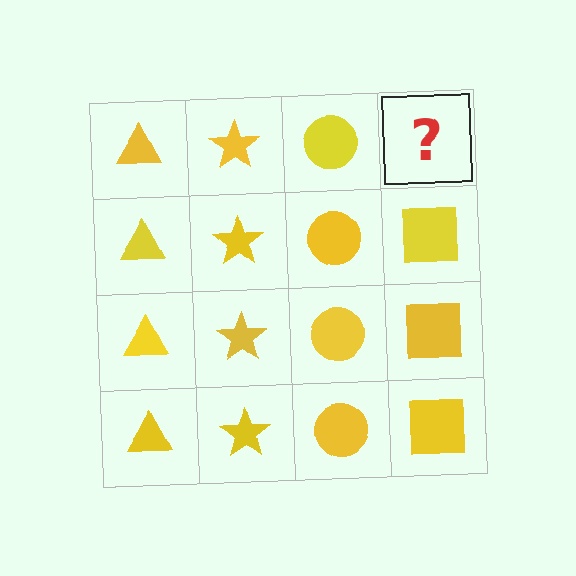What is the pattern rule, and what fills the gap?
The rule is that each column has a consistent shape. The gap should be filled with a yellow square.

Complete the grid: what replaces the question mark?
The question mark should be replaced with a yellow square.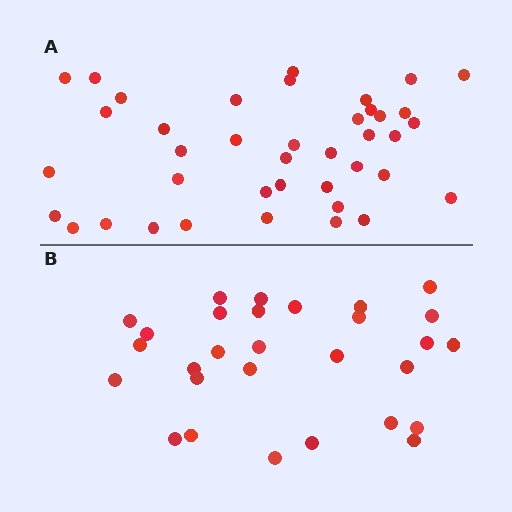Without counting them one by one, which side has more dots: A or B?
Region A (the top region) has more dots.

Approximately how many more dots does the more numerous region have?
Region A has roughly 12 or so more dots than region B.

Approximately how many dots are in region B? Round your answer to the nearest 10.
About 30 dots. (The exact count is 29, which rounds to 30.)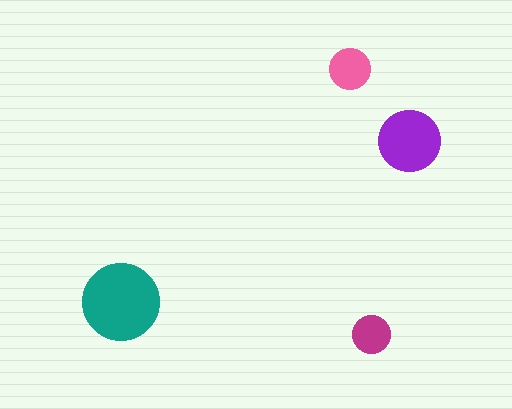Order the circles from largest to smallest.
the teal one, the purple one, the pink one, the magenta one.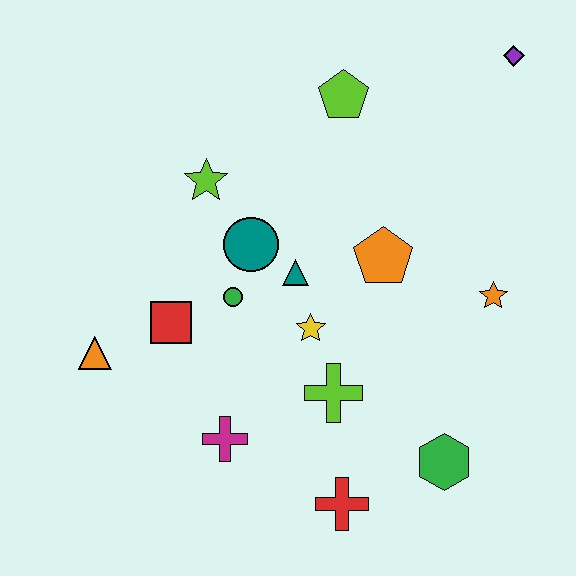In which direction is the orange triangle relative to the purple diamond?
The orange triangle is to the left of the purple diamond.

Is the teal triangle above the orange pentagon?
No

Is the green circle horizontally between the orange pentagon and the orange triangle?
Yes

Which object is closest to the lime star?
The teal circle is closest to the lime star.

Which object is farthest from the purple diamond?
The orange triangle is farthest from the purple diamond.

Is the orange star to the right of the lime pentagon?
Yes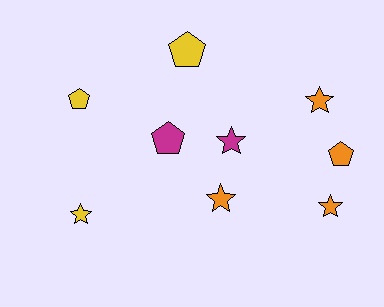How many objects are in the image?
There are 9 objects.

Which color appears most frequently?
Orange, with 4 objects.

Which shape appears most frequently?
Star, with 5 objects.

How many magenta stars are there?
There is 1 magenta star.